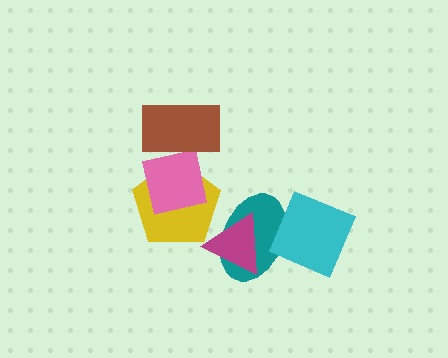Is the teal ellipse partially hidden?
Yes, it is partially covered by another shape.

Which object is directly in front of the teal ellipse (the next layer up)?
The cyan diamond is directly in front of the teal ellipse.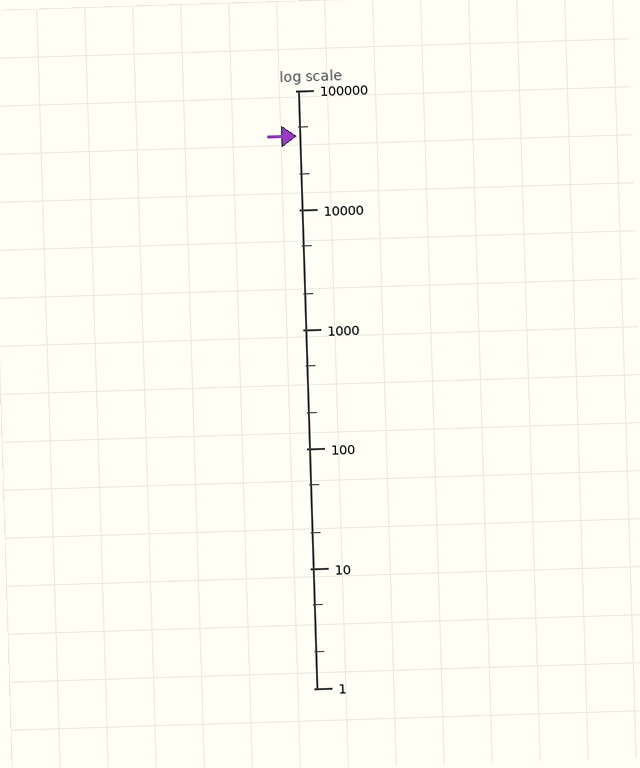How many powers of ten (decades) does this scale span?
The scale spans 5 decades, from 1 to 100000.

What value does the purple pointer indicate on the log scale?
The pointer indicates approximately 42000.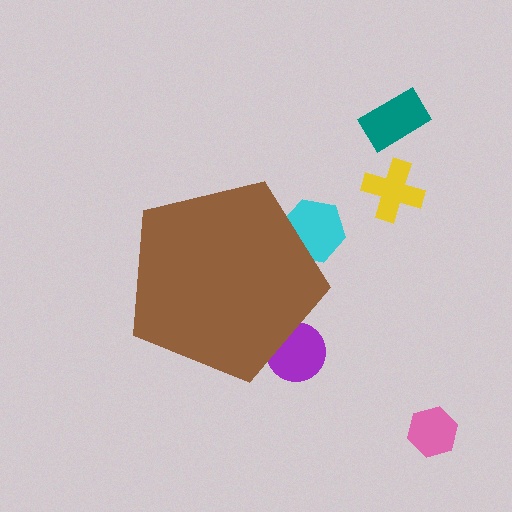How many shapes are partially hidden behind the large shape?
3 shapes are partially hidden.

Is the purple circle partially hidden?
Yes, the purple circle is partially hidden behind the brown pentagon.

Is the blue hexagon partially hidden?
Yes, the blue hexagon is partially hidden behind the brown pentagon.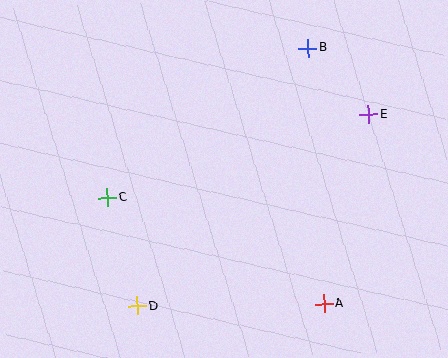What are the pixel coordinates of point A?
Point A is at (324, 304).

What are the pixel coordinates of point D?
Point D is at (137, 306).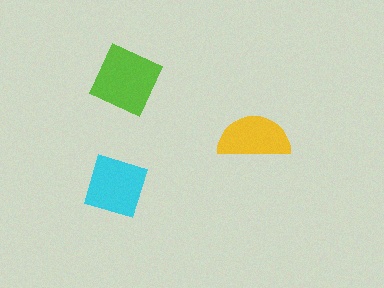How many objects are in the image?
There are 3 objects in the image.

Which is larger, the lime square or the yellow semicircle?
The lime square.